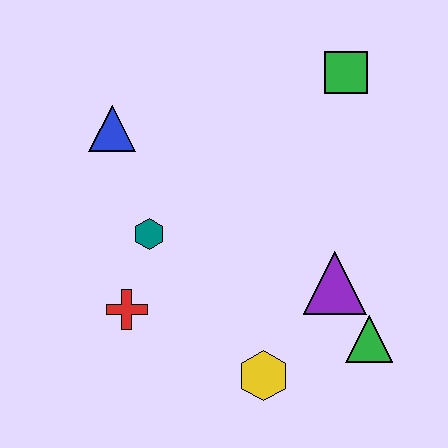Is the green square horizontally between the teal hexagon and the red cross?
No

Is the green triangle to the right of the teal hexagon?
Yes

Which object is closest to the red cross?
The teal hexagon is closest to the red cross.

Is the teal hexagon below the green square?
Yes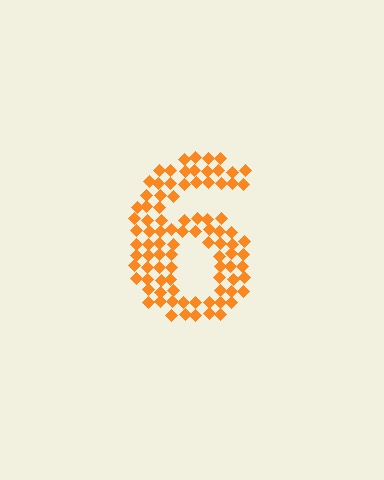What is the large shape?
The large shape is the digit 6.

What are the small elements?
The small elements are diamonds.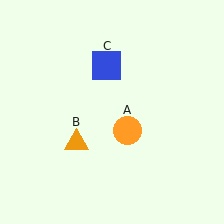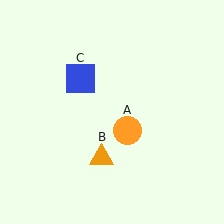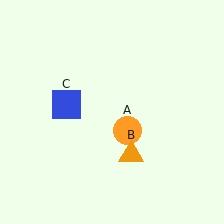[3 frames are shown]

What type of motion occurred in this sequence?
The orange triangle (object B), blue square (object C) rotated counterclockwise around the center of the scene.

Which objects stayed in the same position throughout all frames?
Orange circle (object A) remained stationary.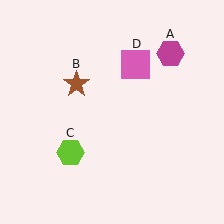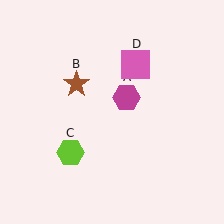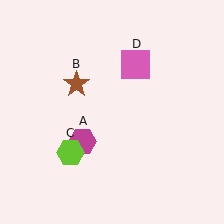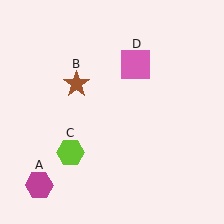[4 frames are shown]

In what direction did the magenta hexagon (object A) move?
The magenta hexagon (object A) moved down and to the left.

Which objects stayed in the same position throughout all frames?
Brown star (object B) and lime hexagon (object C) and pink square (object D) remained stationary.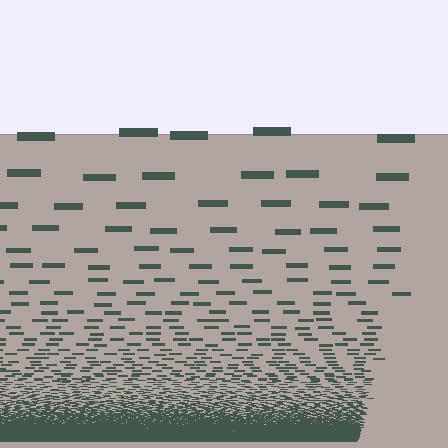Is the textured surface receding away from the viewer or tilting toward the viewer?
The surface appears to tilt toward the viewer. Texture elements get larger and sparser toward the top.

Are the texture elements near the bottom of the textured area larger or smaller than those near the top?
Smaller. The gradient is inverted — elements near the bottom are smaller and denser.